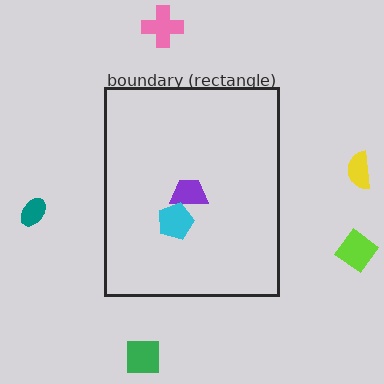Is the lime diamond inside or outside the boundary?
Outside.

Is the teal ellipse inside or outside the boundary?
Outside.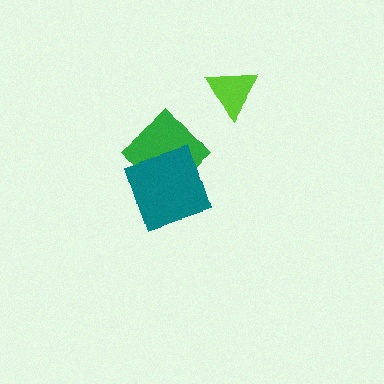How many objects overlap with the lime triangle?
0 objects overlap with the lime triangle.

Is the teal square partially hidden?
No, no other shape covers it.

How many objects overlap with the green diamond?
1 object overlaps with the green diamond.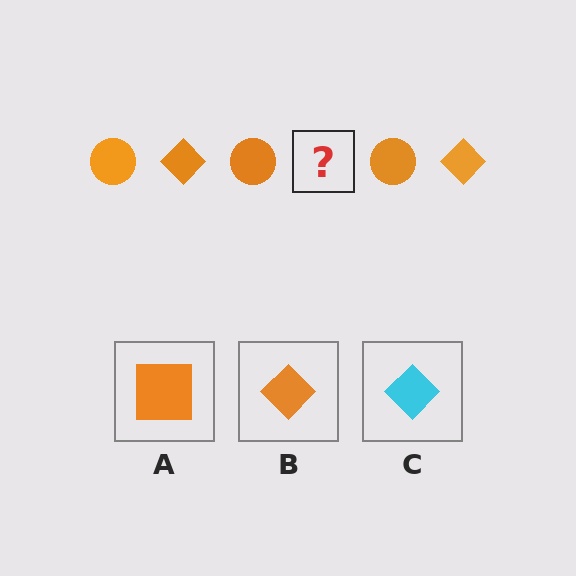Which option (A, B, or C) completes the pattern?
B.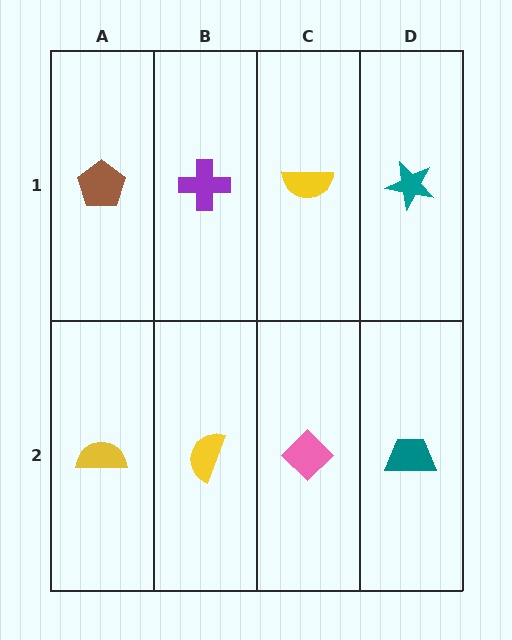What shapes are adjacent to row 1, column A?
A yellow semicircle (row 2, column A), a purple cross (row 1, column B).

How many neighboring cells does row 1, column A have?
2.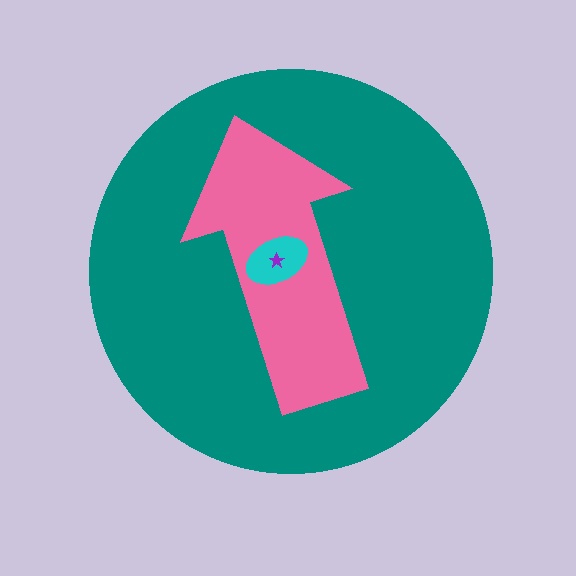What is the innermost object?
The purple star.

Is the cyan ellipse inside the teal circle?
Yes.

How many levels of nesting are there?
4.